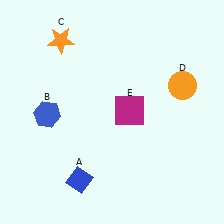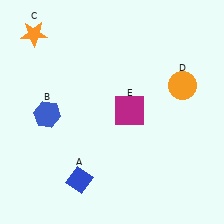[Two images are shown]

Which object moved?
The orange star (C) moved left.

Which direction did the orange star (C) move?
The orange star (C) moved left.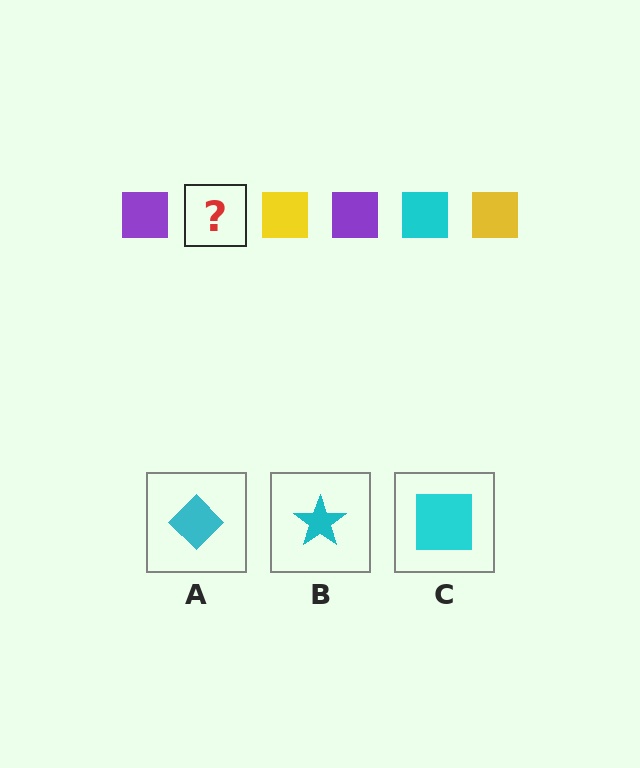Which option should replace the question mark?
Option C.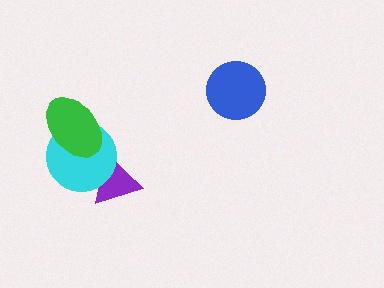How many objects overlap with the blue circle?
0 objects overlap with the blue circle.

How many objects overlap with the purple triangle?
1 object overlaps with the purple triangle.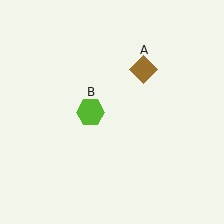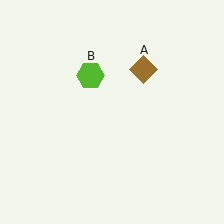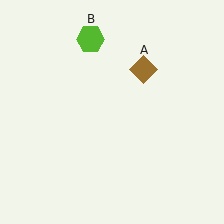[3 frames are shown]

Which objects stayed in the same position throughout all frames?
Brown diamond (object A) remained stationary.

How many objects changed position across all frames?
1 object changed position: lime hexagon (object B).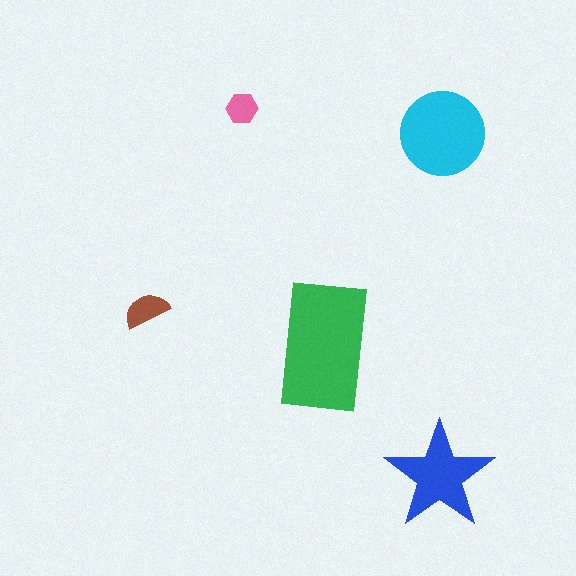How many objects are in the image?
There are 5 objects in the image.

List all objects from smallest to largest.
The pink hexagon, the brown semicircle, the blue star, the cyan circle, the green rectangle.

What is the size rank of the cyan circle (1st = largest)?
2nd.